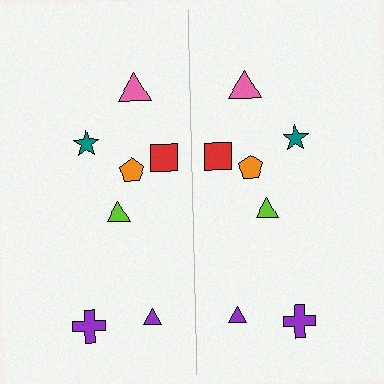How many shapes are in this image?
There are 14 shapes in this image.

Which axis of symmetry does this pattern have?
The pattern has a vertical axis of symmetry running through the center of the image.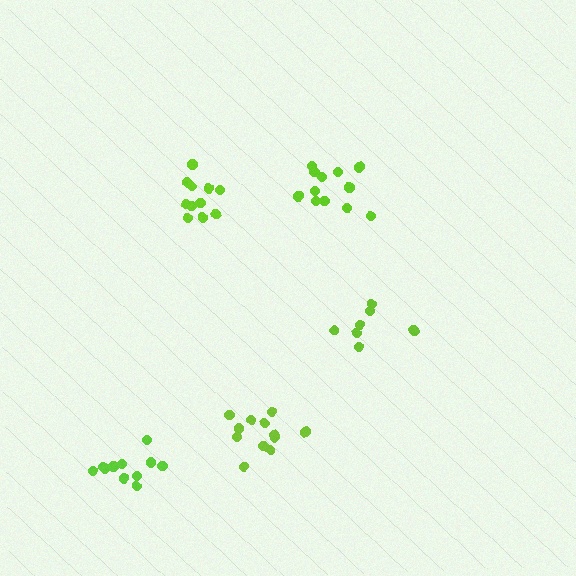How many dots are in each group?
Group 1: 12 dots, Group 2: 11 dots, Group 3: 11 dots, Group 4: 7 dots, Group 5: 12 dots (53 total).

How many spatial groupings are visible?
There are 5 spatial groupings.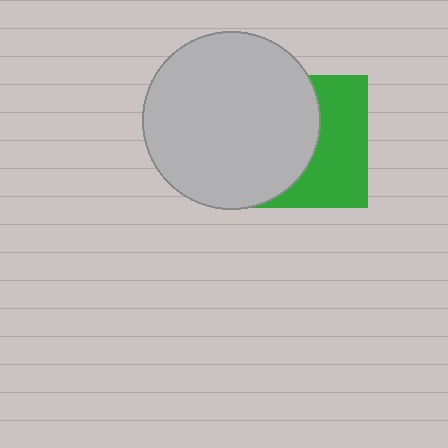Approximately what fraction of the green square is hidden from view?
Roughly 55% of the green square is hidden behind the light gray circle.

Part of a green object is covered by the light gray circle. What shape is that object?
It is a square.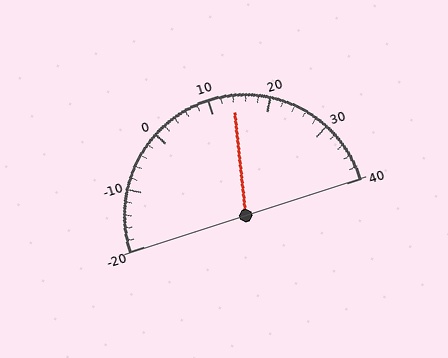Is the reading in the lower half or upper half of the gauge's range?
The reading is in the upper half of the range (-20 to 40).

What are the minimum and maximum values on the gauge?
The gauge ranges from -20 to 40.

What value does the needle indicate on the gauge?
The needle indicates approximately 14.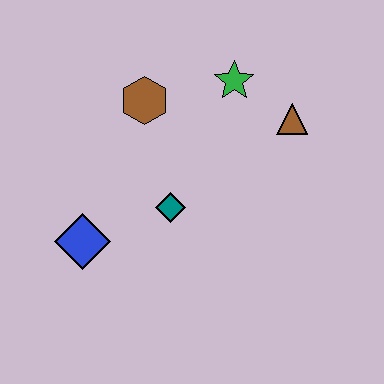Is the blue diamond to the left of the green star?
Yes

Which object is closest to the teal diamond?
The blue diamond is closest to the teal diamond.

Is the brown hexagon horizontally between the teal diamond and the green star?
No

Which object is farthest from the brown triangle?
The blue diamond is farthest from the brown triangle.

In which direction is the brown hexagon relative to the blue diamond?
The brown hexagon is above the blue diamond.